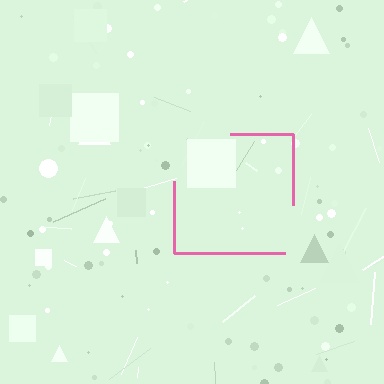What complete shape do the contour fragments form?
The contour fragments form a square.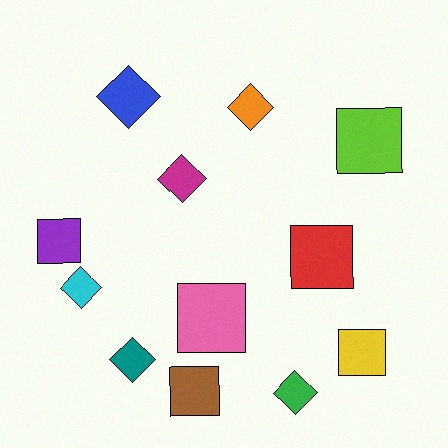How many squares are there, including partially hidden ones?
There are 6 squares.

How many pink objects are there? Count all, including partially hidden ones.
There is 1 pink object.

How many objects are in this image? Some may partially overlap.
There are 12 objects.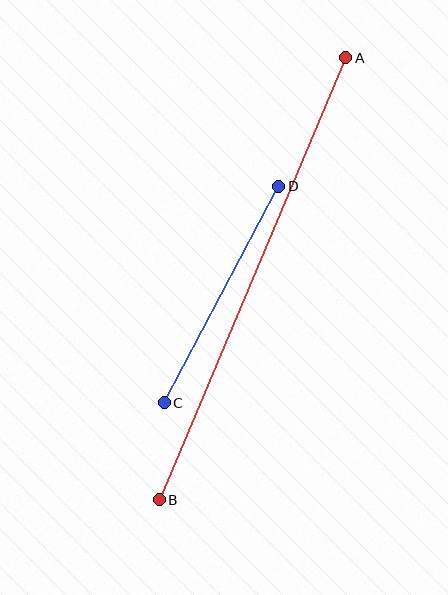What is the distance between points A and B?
The distance is approximately 480 pixels.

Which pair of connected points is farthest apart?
Points A and B are farthest apart.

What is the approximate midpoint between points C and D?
The midpoint is at approximately (222, 295) pixels.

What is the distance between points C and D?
The distance is approximately 245 pixels.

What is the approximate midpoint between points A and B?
The midpoint is at approximately (252, 279) pixels.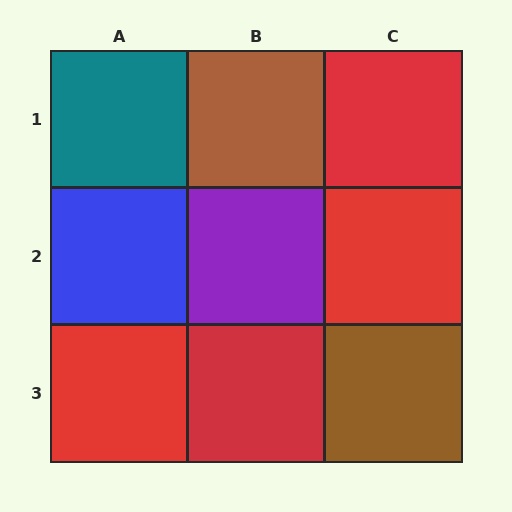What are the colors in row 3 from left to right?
Red, red, brown.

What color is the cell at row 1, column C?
Red.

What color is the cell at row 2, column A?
Blue.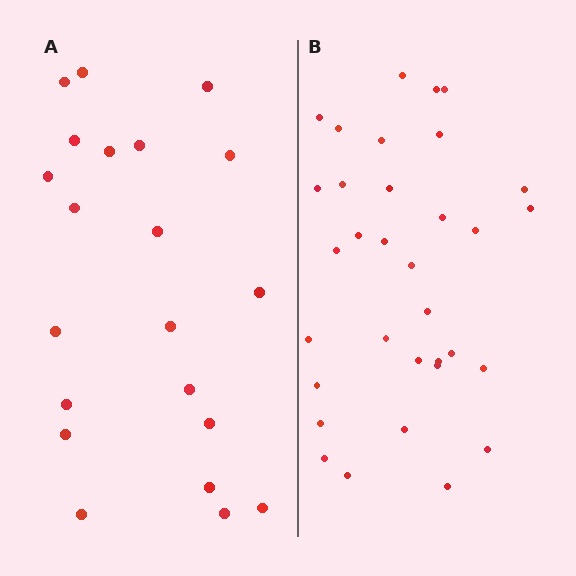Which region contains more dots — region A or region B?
Region B (the right region) has more dots.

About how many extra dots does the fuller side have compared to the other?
Region B has roughly 12 or so more dots than region A.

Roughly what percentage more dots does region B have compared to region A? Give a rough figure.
About 55% more.